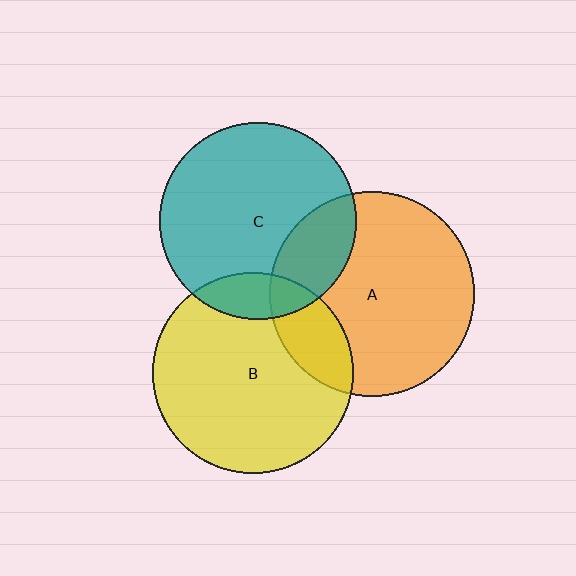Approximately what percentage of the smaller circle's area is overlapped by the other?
Approximately 20%.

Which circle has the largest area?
Circle A (orange).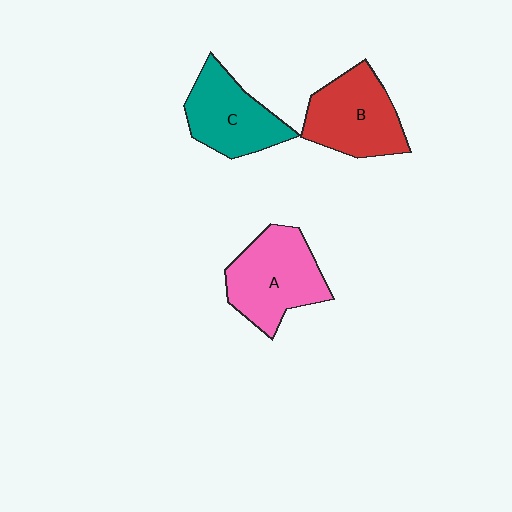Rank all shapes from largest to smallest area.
From largest to smallest: A (pink), B (red), C (teal).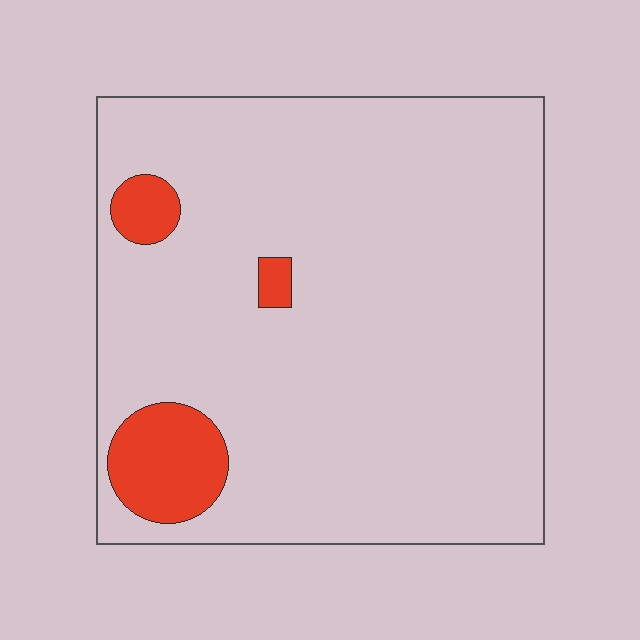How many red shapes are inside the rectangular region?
3.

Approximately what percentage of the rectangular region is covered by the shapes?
Approximately 10%.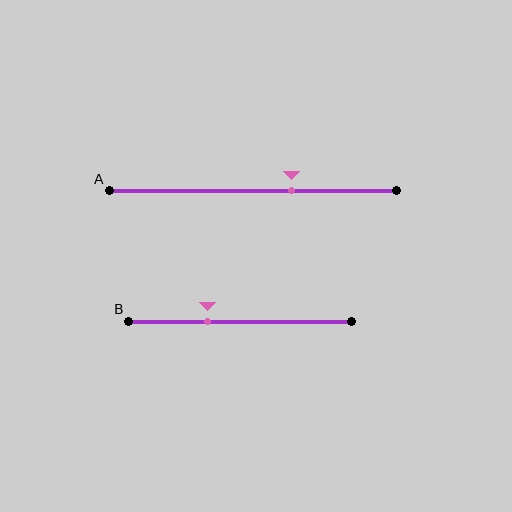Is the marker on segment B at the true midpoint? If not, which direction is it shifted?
No, the marker on segment B is shifted to the left by about 15% of the segment length.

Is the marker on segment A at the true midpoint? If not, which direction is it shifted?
No, the marker on segment A is shifted to the right by about 14% of the segment length.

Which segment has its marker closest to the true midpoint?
Segment A has its marker closest to the true midpoint.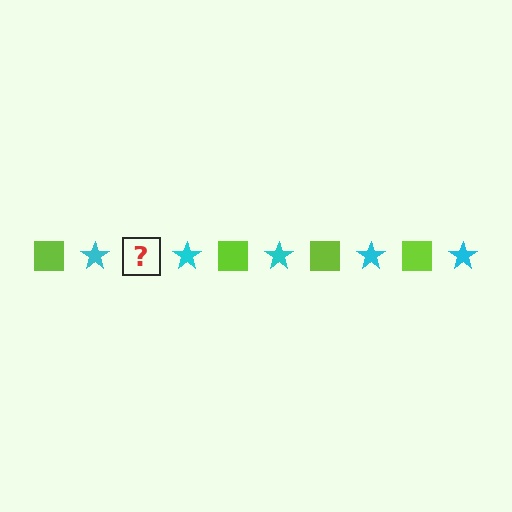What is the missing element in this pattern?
The missing element is a lime square.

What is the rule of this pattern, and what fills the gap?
The rule is that the pattern alternates between lime square and cyan star. The gap should be filled with a lime square.